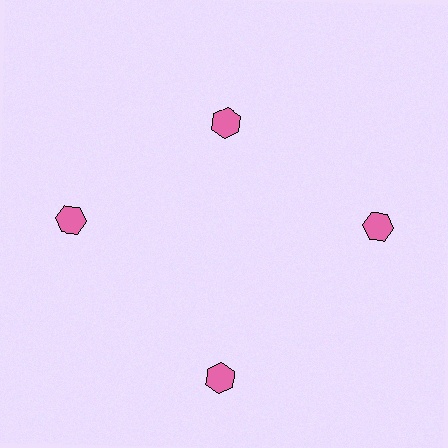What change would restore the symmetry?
The symmetry would be restored by moving it outward, back onto the ring so that all 4 hexagons sit at equal angles and equal distance from the center.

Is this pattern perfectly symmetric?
No. The 4 pink hexagons are arranged in a ring, but one element near the 12 o'clock position is pulled inward toward the center, breaking the 4-fold rotational symmetry.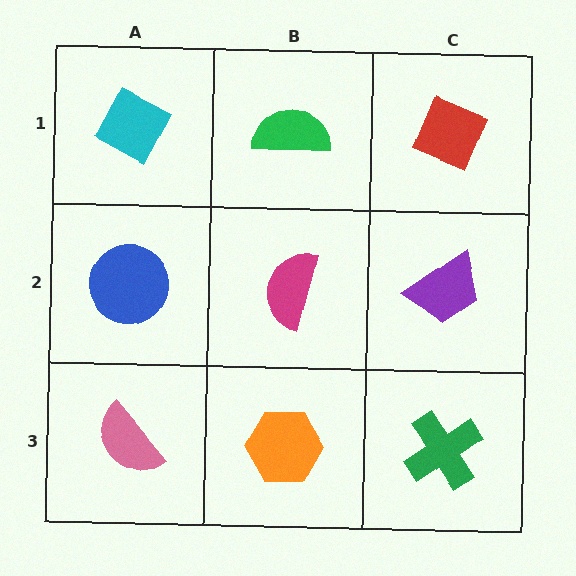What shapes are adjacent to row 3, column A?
A blue circle (row 2, column A), an orange hexagon (row 3, column B).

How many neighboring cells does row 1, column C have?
2.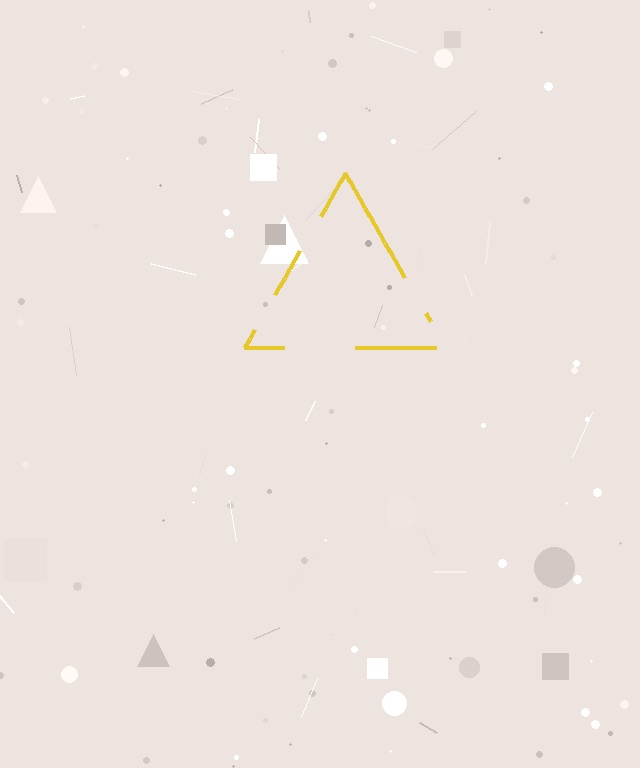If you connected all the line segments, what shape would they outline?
They would outline a triangle.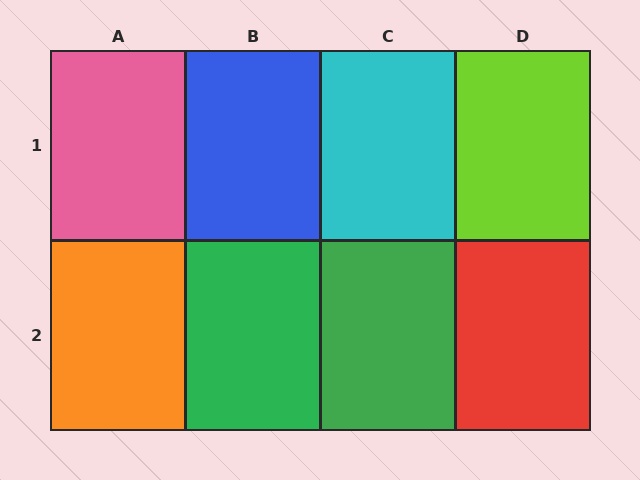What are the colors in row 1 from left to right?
Pink, blue, cyan, lime.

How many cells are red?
1 cell is red.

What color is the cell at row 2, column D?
Red.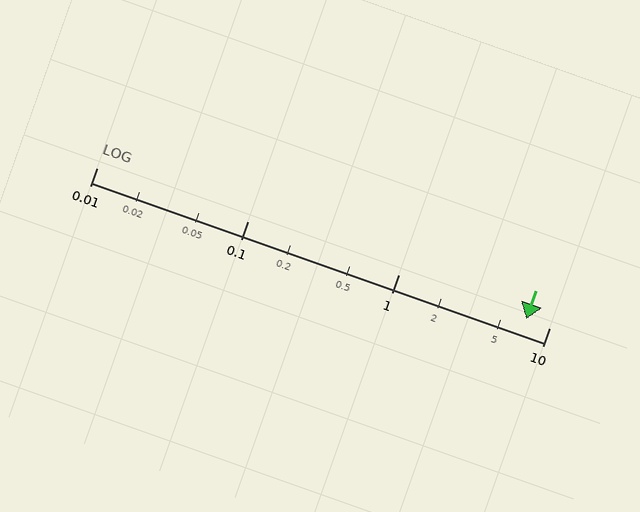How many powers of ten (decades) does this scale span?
The scale spans 3 decades, from 0.01 to 10.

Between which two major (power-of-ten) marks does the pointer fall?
The pointer is between 1 and 10.